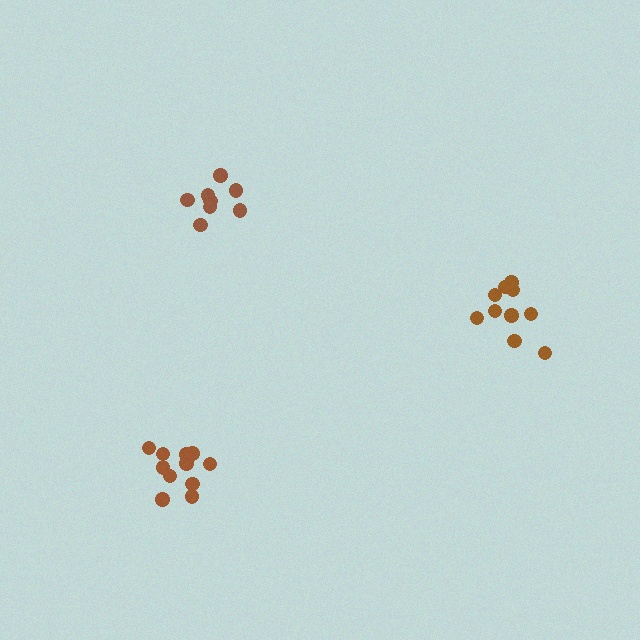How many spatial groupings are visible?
There are 3 spatial groupings.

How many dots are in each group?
Group 1: 12 dots, Group 2: 8 dots, Group 3: 11 dots (31 total).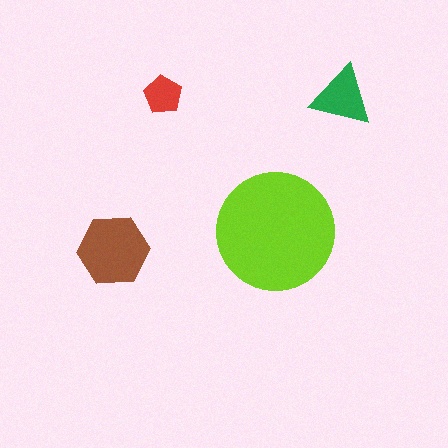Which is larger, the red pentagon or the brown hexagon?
The brown hexagon.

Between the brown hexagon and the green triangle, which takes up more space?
The brown hexagon.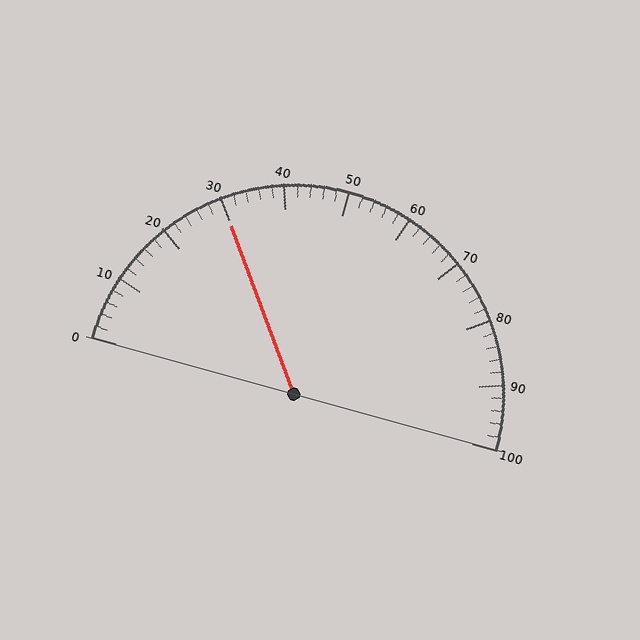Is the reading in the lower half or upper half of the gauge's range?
The reading is in the lower half of the range (0 to 100).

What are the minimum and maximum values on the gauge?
The gauge ranges from 0 to 100.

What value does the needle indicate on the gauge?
The needle indicates approximately 30.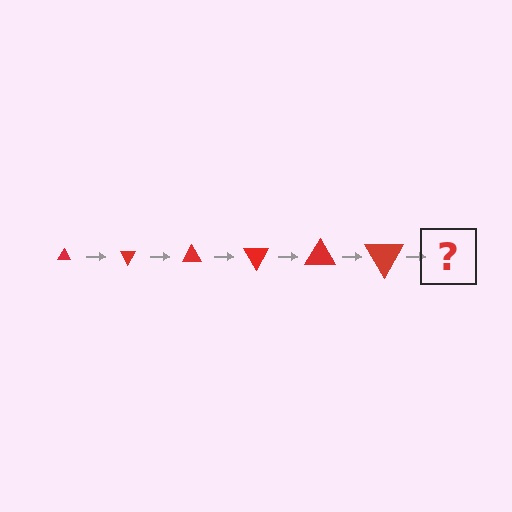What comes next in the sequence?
The next element should be a triangle, larger than the previous one and rotated 360 degrees from the start.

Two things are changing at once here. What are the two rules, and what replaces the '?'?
The two rules are that the triangle grows larger each step and it rotates 60 degrees each step. The '?' should be a triangle, larger than the previous one and rotated 360 degrees from the start.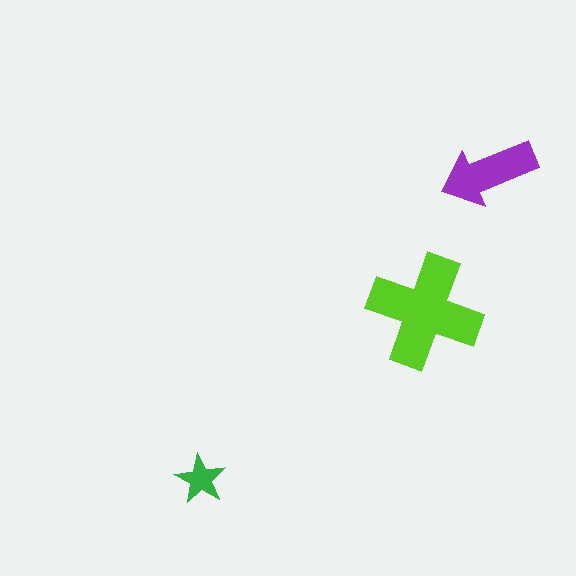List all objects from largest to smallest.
The lime cross, the purple arrow, the green star.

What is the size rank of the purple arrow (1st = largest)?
2nd.